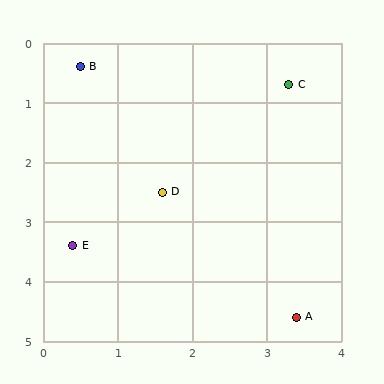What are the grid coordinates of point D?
Point D is at approximately (1.6, 2.5).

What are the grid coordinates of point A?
Point A is at approximately (3.4, 4.6).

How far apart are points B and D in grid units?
Points B and D are about 2.4 grid units apart.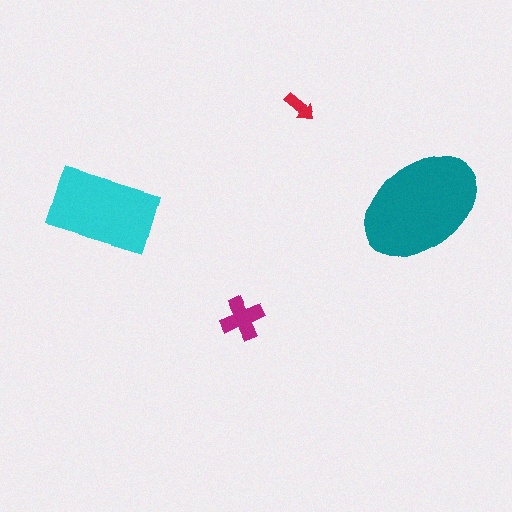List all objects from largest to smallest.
The teal ellipse, the cyan rectangle, the magenta cross, the red arrow.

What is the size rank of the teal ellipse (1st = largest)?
1st.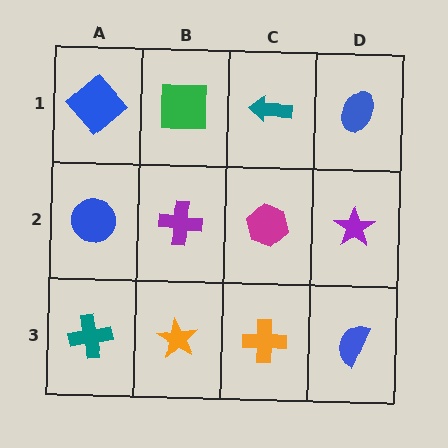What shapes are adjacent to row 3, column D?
A purple star (row 2, column D), an orange cross (row 3, column C).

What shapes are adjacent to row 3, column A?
A blue circle (row 2, column A), an orange star (row 3, column B).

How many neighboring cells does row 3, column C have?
3.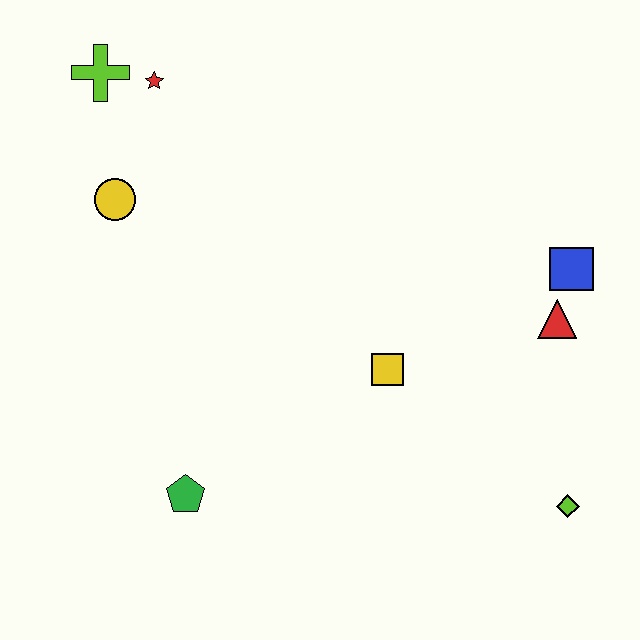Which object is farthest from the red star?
The lime diamond is farthest from the red star.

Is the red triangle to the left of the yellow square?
No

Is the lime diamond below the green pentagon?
Yes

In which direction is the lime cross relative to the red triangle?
The lime cross is to the left of the red triangle.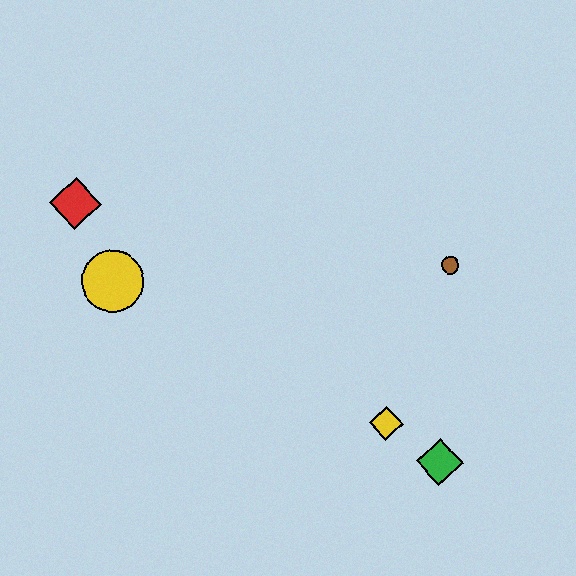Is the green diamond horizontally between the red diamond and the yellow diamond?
No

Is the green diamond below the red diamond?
Yes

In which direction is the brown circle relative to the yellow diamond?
The brown circle is above the yellow diamond.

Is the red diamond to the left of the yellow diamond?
Yes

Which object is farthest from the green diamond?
The red diamond is farthest from the green diamond.